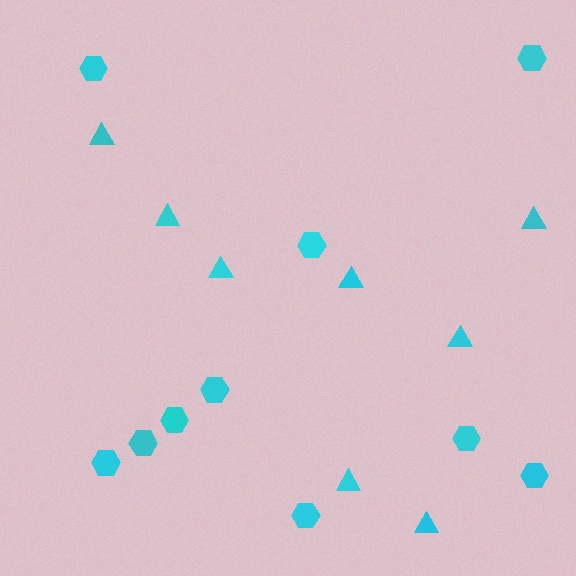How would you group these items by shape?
There are 2 groups: one group of triangles (8) and one group of hexagons (10).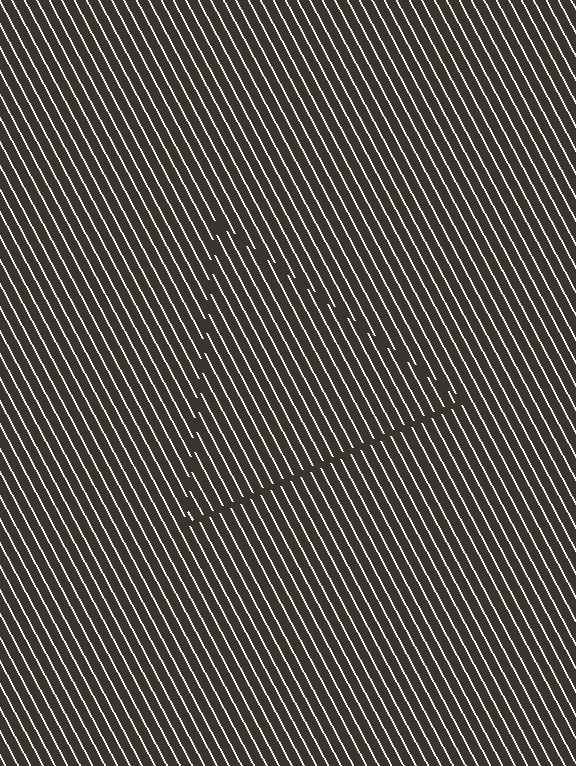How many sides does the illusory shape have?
3 sides — the line-ends trace a triangle.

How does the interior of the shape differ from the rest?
The interior of the shape contains the same grating, shifted by half a period — the contour is defined by the phase discontinuity where line-ends from the inner and outer gratings abut.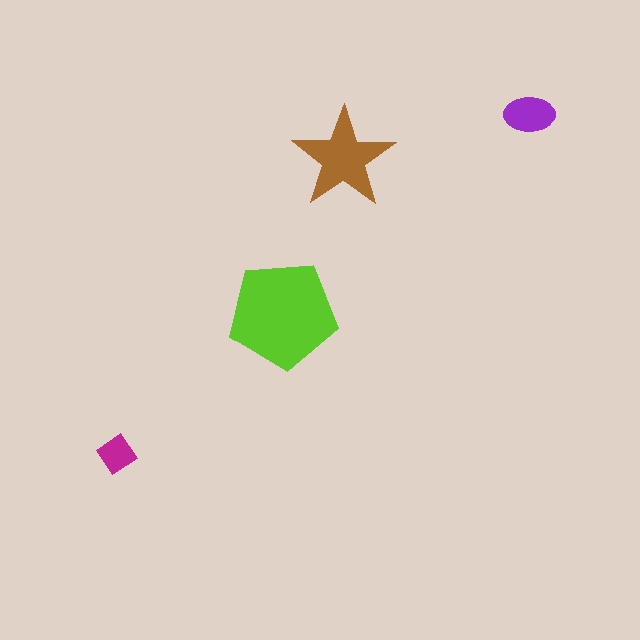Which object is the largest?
The lime pentagon.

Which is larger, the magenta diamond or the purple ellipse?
The purple ellipse.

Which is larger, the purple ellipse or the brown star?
The brown star.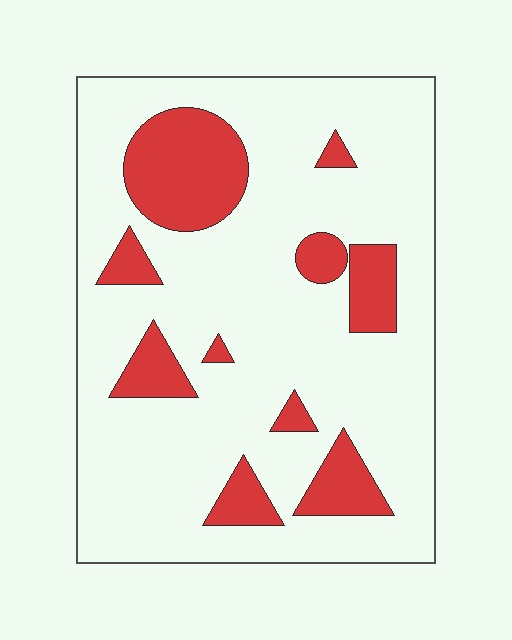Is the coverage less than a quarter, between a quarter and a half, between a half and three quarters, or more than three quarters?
Less than a quarter.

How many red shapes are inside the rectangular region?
10.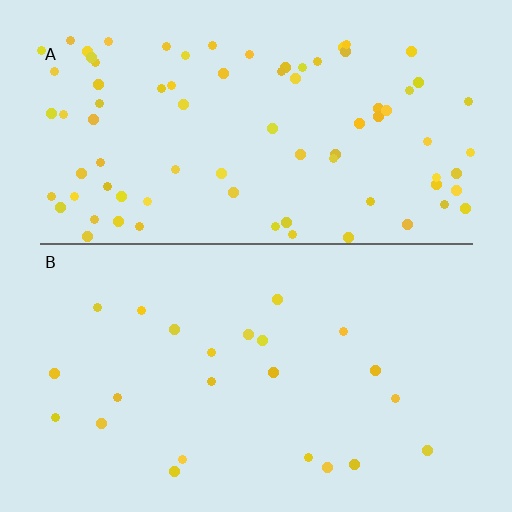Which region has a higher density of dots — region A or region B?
A (the top).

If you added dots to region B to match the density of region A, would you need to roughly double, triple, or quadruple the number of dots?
Approximately quadruple.